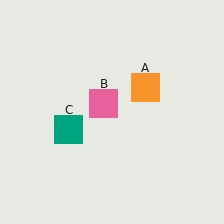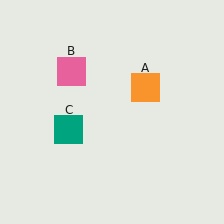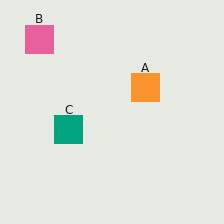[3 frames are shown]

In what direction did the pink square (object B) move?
The pink square (object B) moved up and to the left.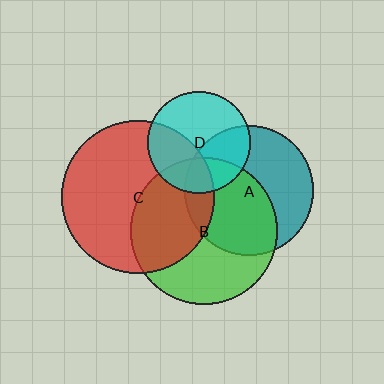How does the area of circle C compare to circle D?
Approximately 2.2 times.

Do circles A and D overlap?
Yes.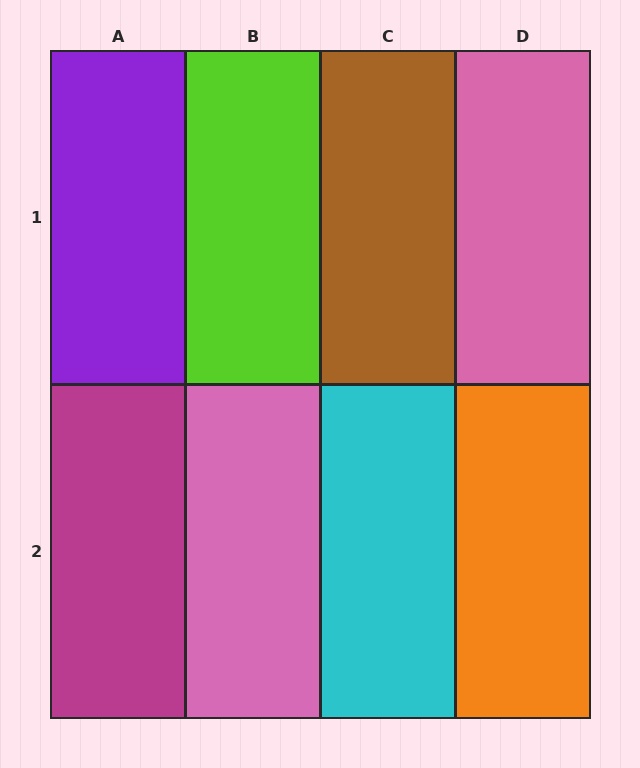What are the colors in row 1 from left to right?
Purple, lime, brown, pink.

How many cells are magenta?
1 cell is magenta.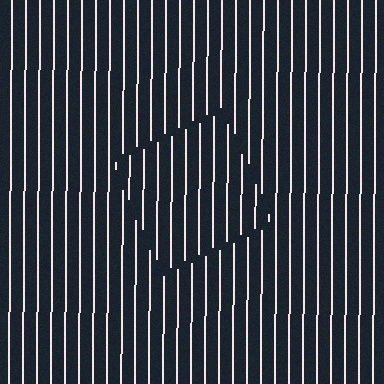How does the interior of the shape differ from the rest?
The interior of the shape contains the same grating, shifted by half a period — the contour is defined by the phase discontinuity where line-ends from the inner and outer gratings abut.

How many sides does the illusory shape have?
4 sides — the line-ends trace a square.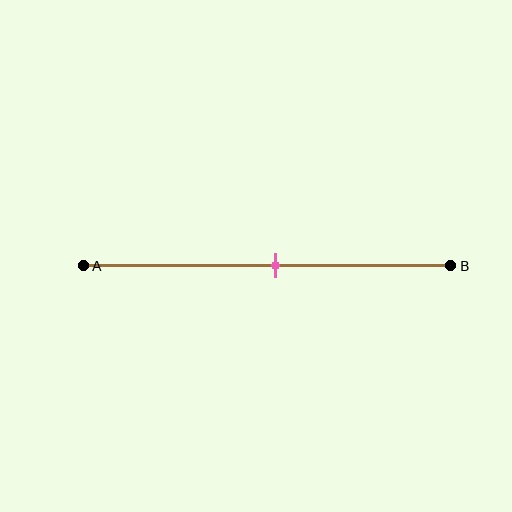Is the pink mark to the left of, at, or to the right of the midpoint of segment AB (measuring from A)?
The pink mark is approximately at the midpoint of segment AB.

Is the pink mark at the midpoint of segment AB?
Yes, the mark is approximately at the midpoint.